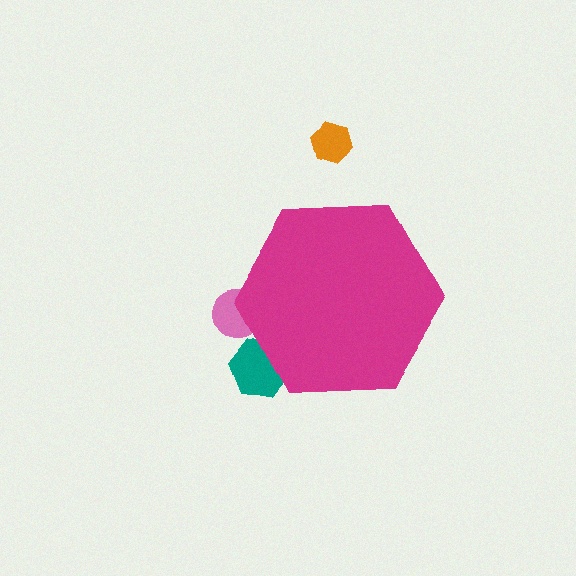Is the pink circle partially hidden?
Yes, the pink circle is partially hidden behind the magenta hexagon.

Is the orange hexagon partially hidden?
No, the orange hexagon is fully visible.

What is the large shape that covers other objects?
A magenta hexagon.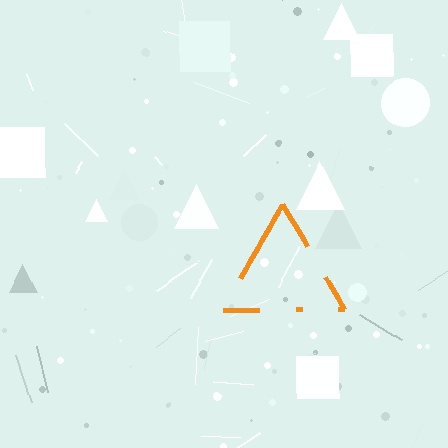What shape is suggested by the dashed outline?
The dashed outline suggests a triangle.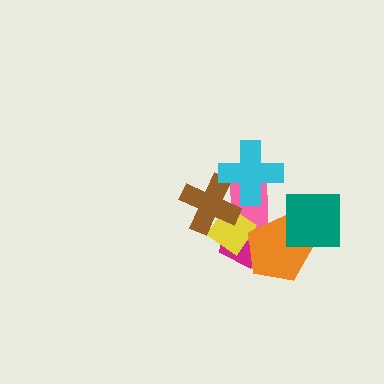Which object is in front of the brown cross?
The cyan cross is in front of the brown cross.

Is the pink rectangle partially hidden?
Yes, it is partially covered by another shape.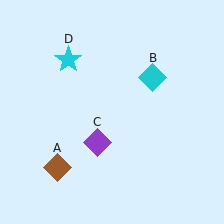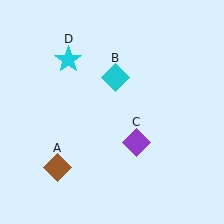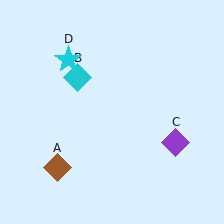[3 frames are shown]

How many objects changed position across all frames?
2 objects changed position: cyan diamond (object B), purple diamond (object C).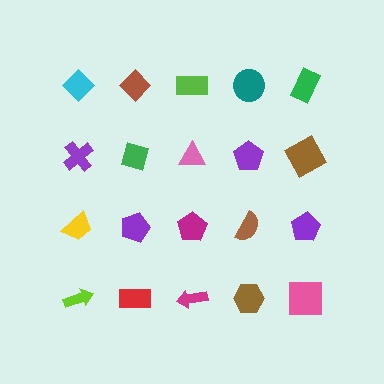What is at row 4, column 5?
A pink square.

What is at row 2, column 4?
A purple pentagon.